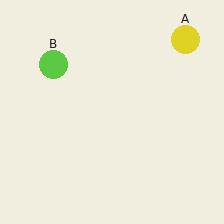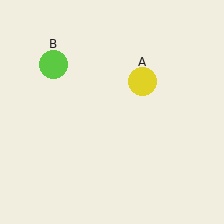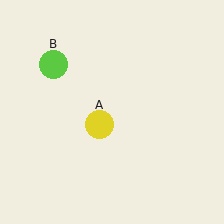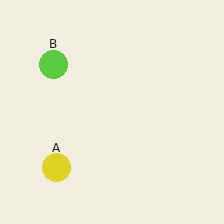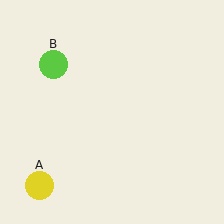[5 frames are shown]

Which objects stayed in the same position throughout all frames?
Lime circle (object B) remained stationary.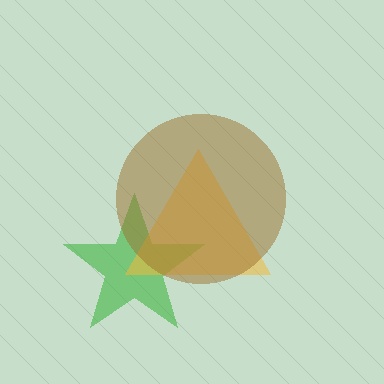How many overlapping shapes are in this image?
There are 3 overlapping shapes in the image.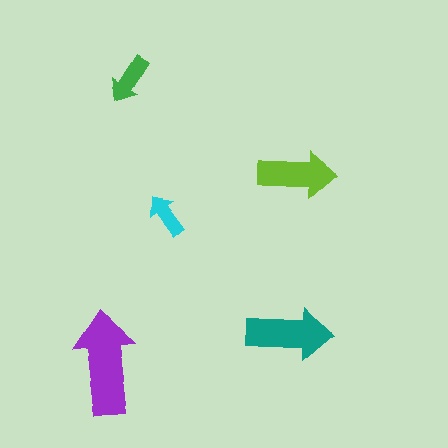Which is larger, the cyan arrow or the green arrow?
The green one.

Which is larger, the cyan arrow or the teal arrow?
The teal one.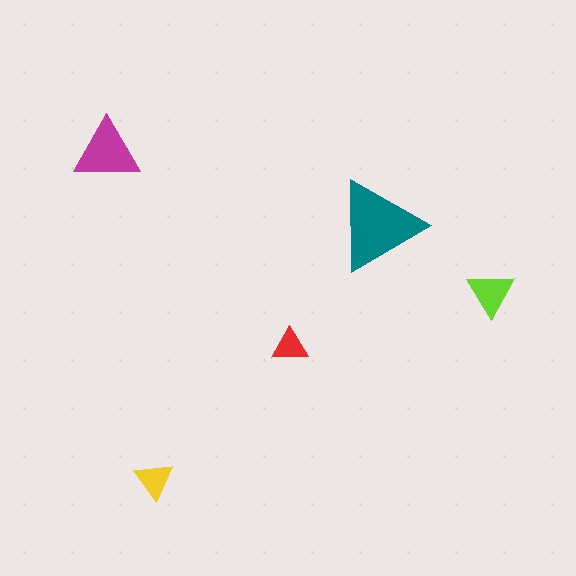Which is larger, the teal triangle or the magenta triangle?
The teal one.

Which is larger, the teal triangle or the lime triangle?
The teal one.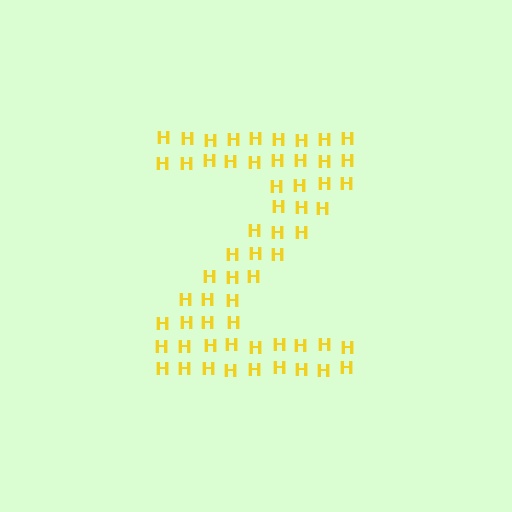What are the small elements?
The small elements are letter H's.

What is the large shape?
The large shape is the letter Z.